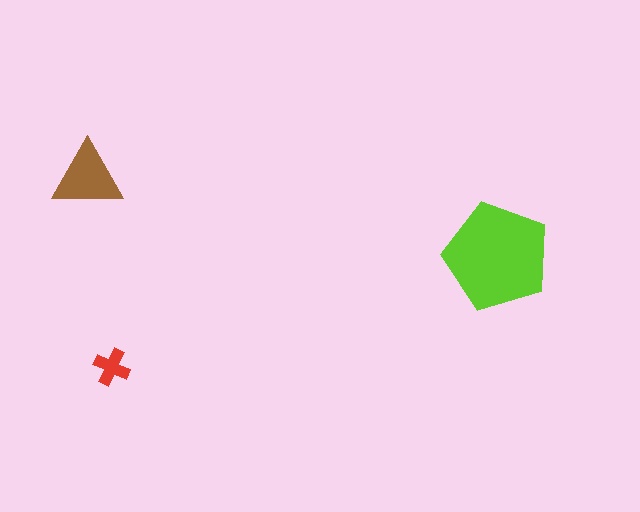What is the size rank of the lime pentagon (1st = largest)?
1st.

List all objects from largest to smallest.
The lime pentagon, the brown triangle, the red cross.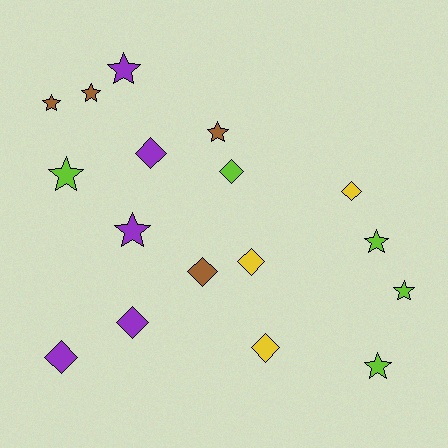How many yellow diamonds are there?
There are 3 yellow diamonds.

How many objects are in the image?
There are 17 objects.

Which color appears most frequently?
Lime, with 5 objects.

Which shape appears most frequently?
Star, with 9 objects.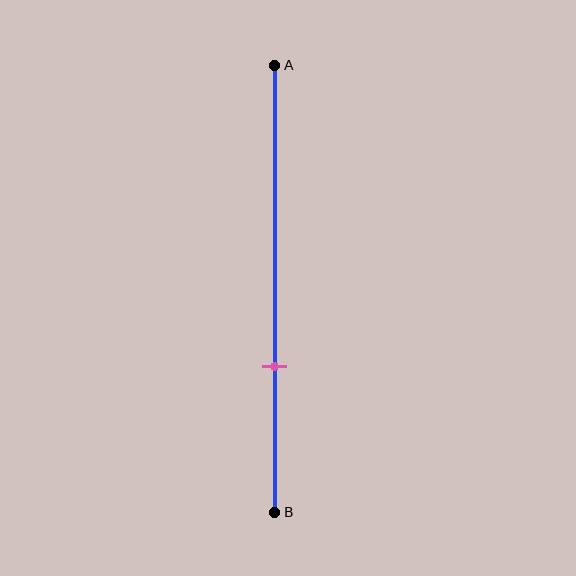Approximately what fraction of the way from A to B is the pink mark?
The pink mark is approximately 65% of the way from A to B.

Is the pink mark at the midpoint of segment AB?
No, the mark is at about 65% from A, not at the 50% midpoint.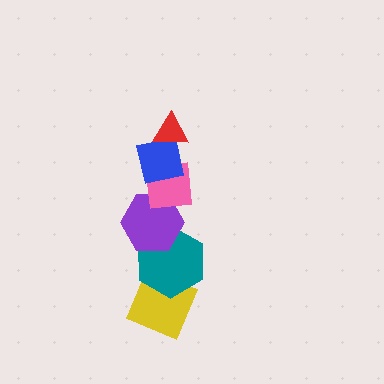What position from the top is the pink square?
The pink square is 3rd from the top.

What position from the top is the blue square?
The blue square is 2nd from the top.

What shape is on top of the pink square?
The blue square is on top of the pink square.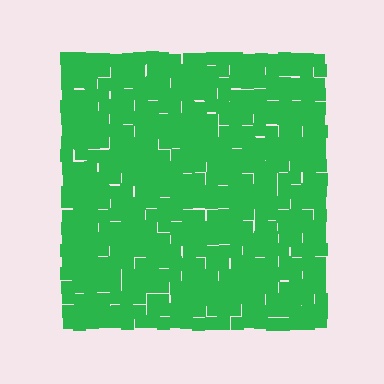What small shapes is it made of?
It is made of small squares.